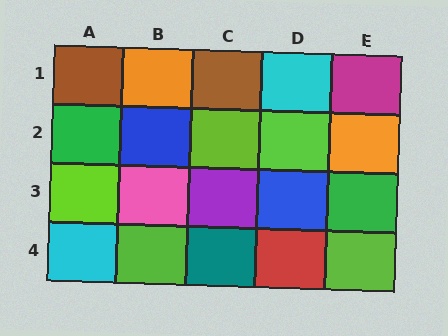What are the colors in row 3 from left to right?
Lime, pink, purple, blue, green.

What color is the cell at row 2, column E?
Orange.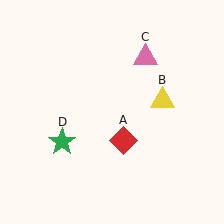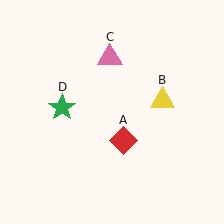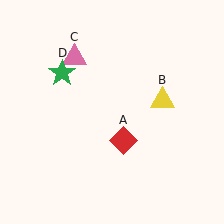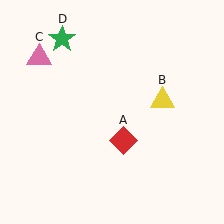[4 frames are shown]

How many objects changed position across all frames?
2 objects changed position: pink triangle (object C), green star (object D).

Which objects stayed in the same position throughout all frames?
Red diamond (object A) and yellow triangle (object B) remained stationary.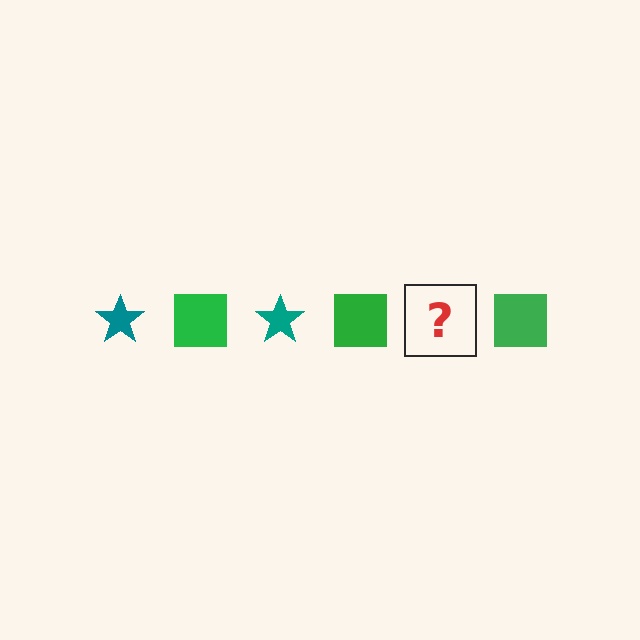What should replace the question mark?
The question mark should be replaced with a teal star.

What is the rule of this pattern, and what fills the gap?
The rule is that the pattern alternates between teal star and green square. The gap should be filled with a teal star.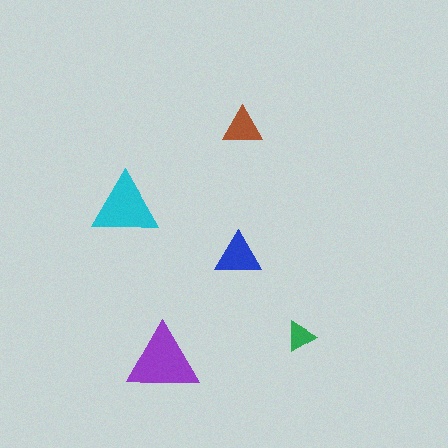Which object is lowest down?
The purple triangle is bottommost.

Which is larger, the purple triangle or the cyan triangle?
The purple one.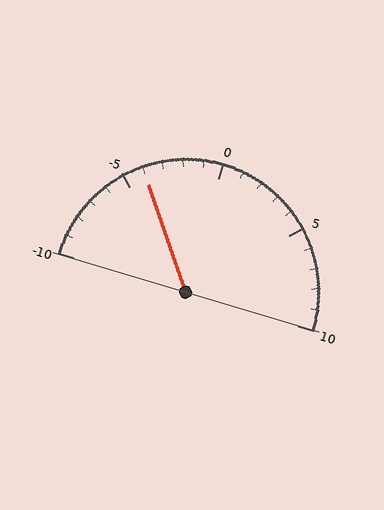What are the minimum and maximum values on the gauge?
The gauge ranges from -10 to 10.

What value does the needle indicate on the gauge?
The needle indicates approximately -4.